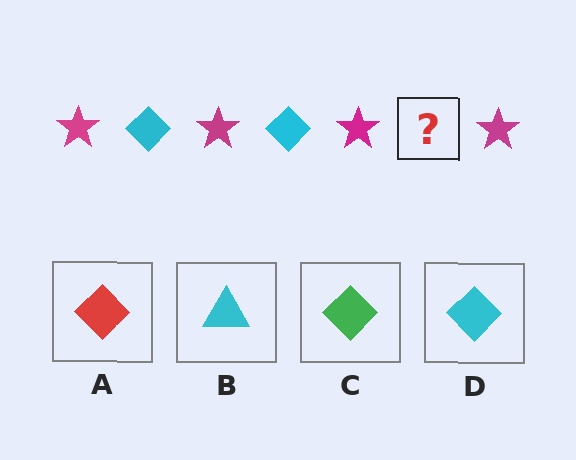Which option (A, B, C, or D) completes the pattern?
D.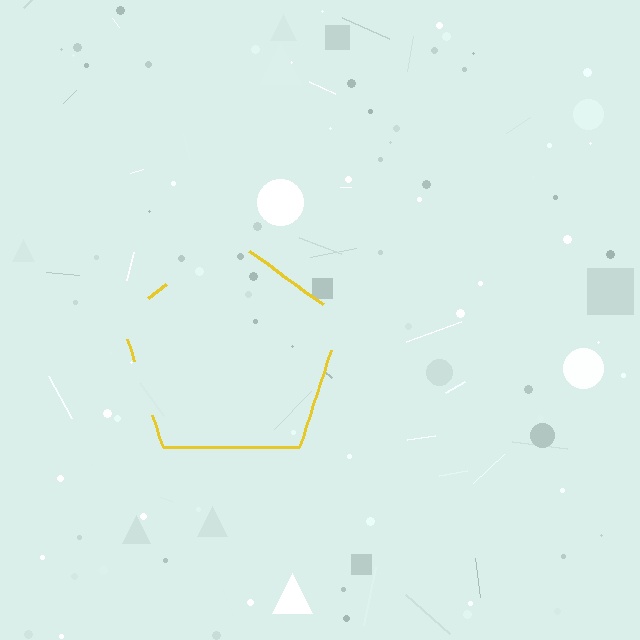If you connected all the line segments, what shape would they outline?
They would outline a pentagon.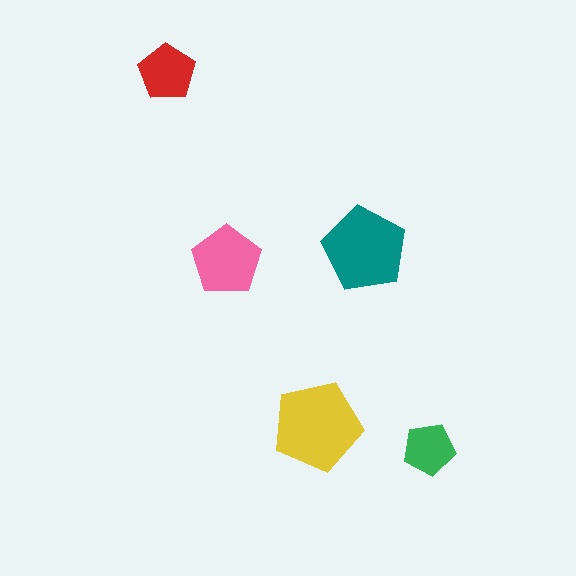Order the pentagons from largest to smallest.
the yellow one, the teal one, the pink one, the red one, the green one.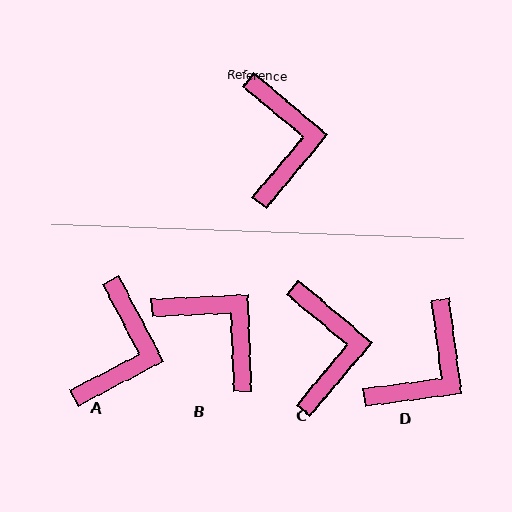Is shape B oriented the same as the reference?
No, it is off by about 42 degrees.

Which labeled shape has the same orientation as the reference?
C.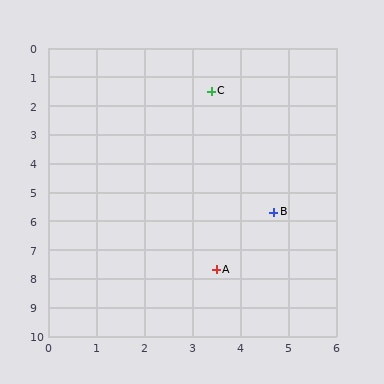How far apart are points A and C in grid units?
Points A and C are about 6.2 grid units apart.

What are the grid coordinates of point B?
Point B is at approximately (4.7, 5.7).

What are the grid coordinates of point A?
Point A is at approximately (3.5, 7.7).